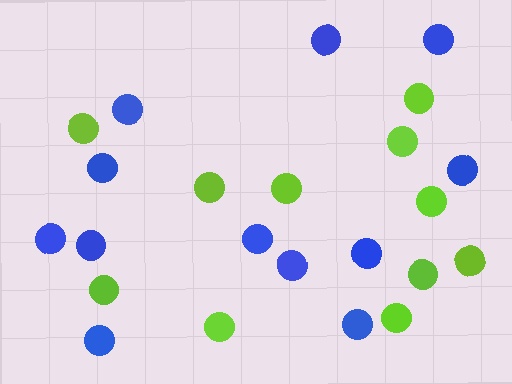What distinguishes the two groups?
There are 2 groups: one group of blue circles (12) and one group of lime circles (11).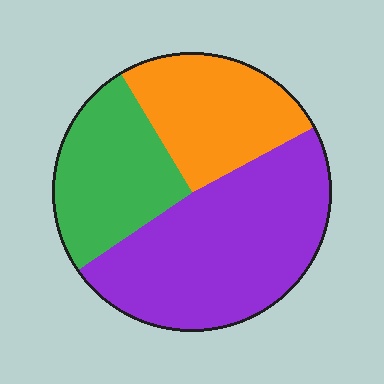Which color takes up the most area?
Purple, at roughly 50%.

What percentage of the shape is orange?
Orange takes up about one quarter (1/4) of the shape.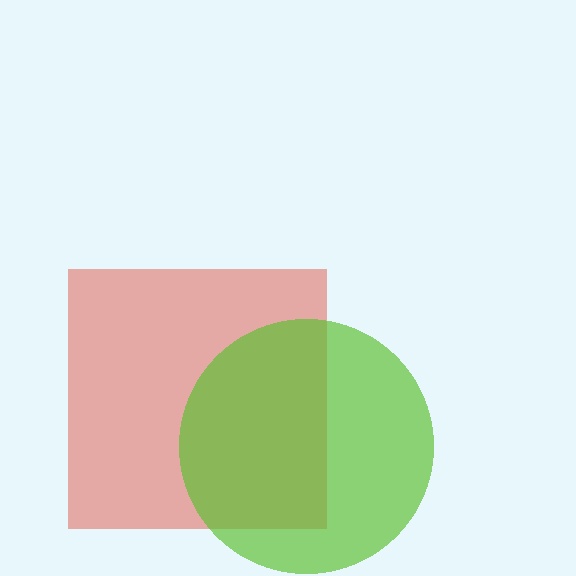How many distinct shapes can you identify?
There are 2 distinct shapes: a red square, a lime circle.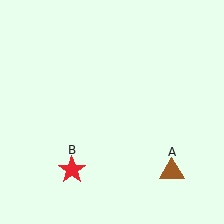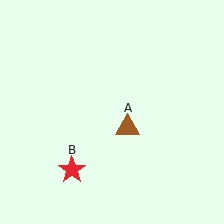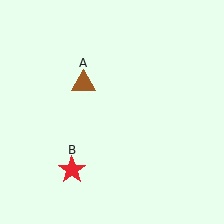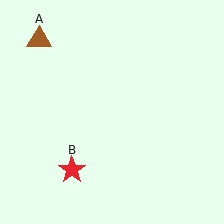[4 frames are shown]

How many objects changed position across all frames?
1 object changed position: brown triangle (object A).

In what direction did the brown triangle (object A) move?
The brown triangle (object A) moved up and to the left.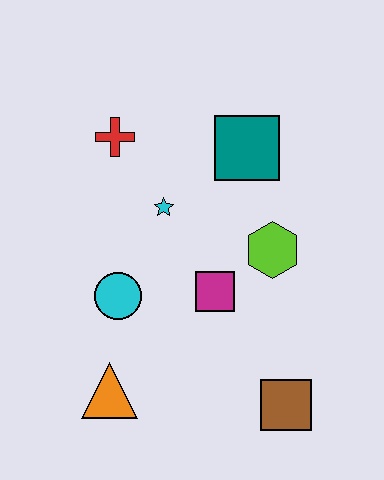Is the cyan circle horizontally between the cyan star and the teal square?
No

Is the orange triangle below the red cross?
Yes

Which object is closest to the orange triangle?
The cyan circle is closest to the orange triangle.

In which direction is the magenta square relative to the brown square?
The magenta square is above the brown square.